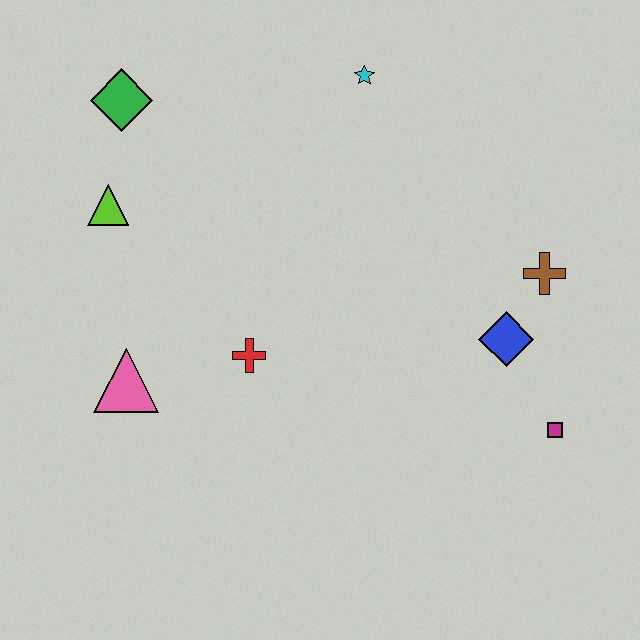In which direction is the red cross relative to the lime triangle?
The red cross is below the lime triangle.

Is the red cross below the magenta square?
No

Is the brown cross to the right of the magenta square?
No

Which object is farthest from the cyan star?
The magenta square is farthest from the cyan star.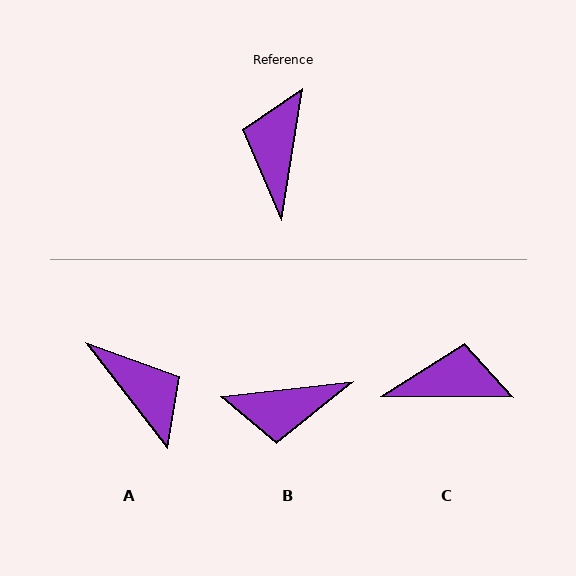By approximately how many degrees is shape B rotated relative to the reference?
Approximately 106 degrees counter-clockwise.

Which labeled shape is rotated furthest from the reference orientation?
A, about 133 degrees away.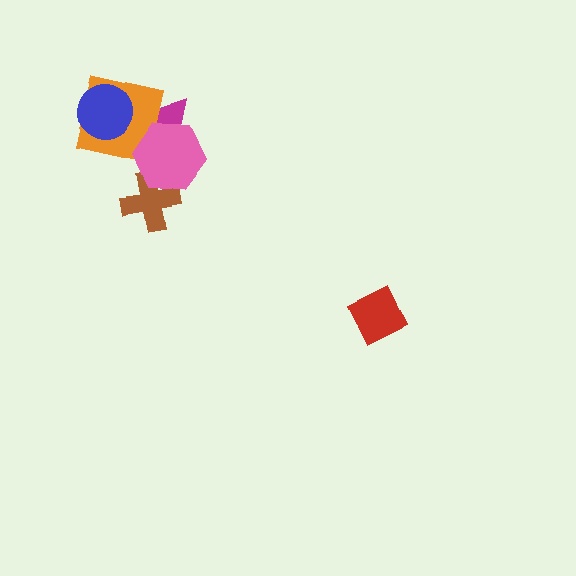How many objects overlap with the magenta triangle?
2 objects overlap with the magenta triangle.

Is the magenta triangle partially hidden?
Yes, it is partially covered by another shape.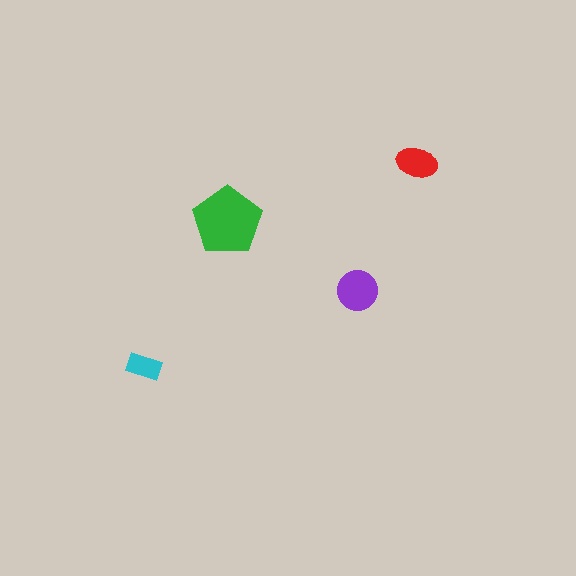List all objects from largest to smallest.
The green pentagon, the purple circle, the red ellipse, the cyan rectangle.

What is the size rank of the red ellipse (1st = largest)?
3rd.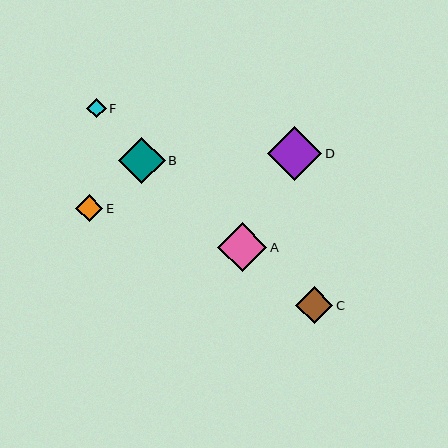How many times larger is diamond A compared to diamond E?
Diamond A is approximately 1.8 times the size of diamond E.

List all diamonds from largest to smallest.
From largest to smallest: D, A, B, C, E, F.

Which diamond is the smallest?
Diamond F is the smallest with a size of approximately 19 pixels.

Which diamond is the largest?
Diamond D is the largest with a size of approximately 54 pixels.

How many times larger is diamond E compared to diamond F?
Diamond E is approximately 1.4 times the size of diamond F.